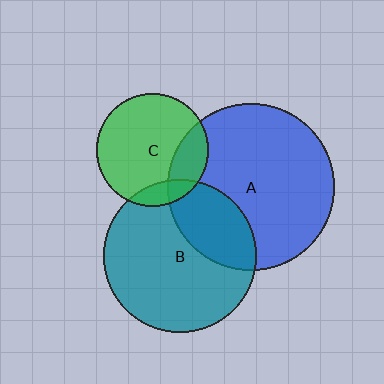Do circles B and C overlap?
Yes.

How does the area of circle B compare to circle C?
Approximately 1.8 times.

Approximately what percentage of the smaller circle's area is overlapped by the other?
Approximately 10%.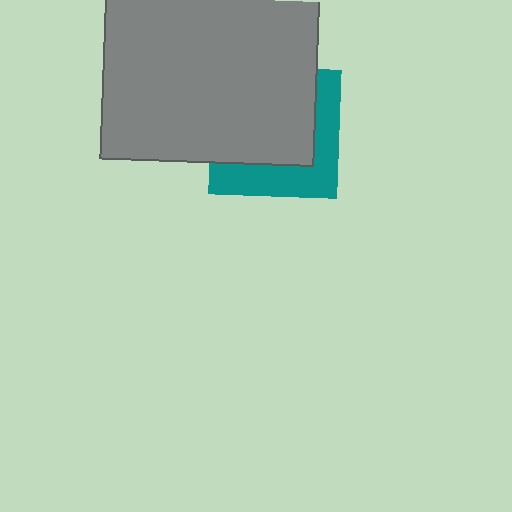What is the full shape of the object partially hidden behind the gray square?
The partially hidden object is a teal square.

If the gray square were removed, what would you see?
You would see the complete teal square.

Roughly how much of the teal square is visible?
A small part of it is visible (roughly 38%).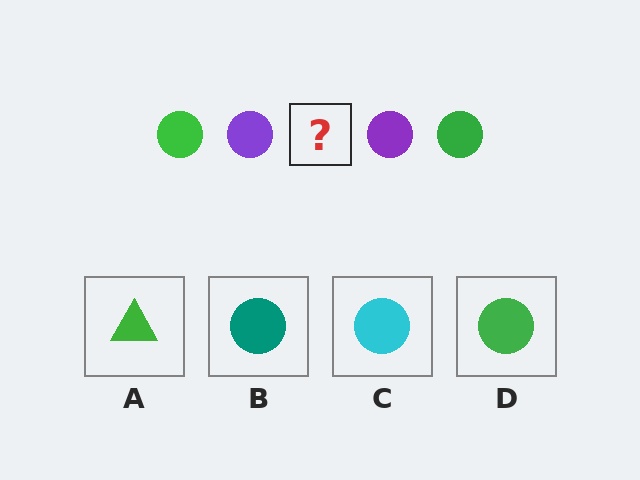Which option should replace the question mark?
Option D.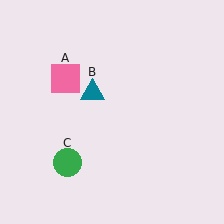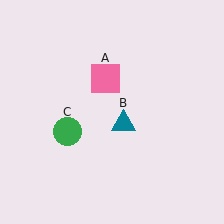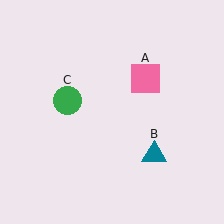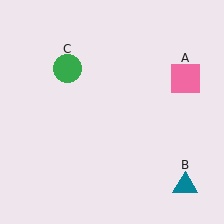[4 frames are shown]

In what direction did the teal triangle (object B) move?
The teal triangle (object B) moved down and to the right.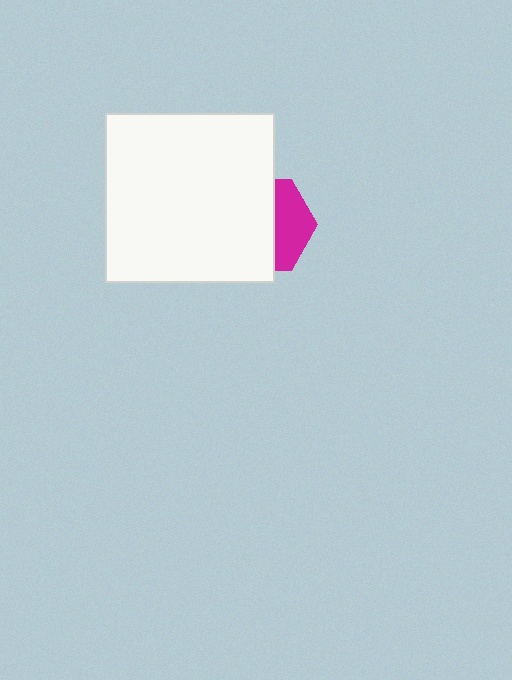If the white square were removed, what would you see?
You would see the complete magenta hexagon.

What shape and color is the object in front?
The object in front is a white square.